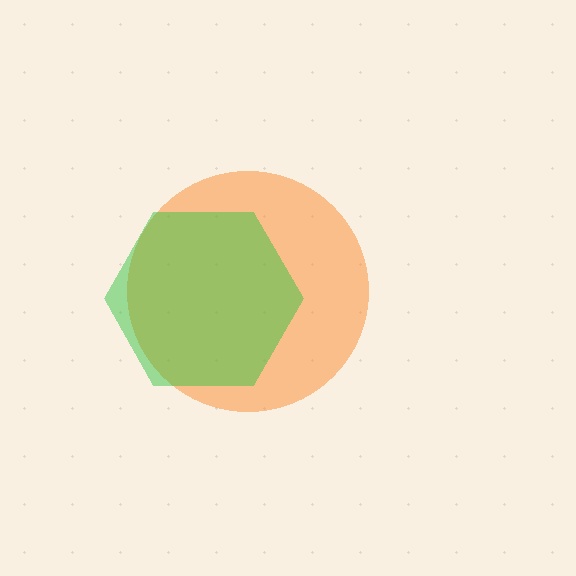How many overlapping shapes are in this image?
There are 2 overlapping shapes in the image.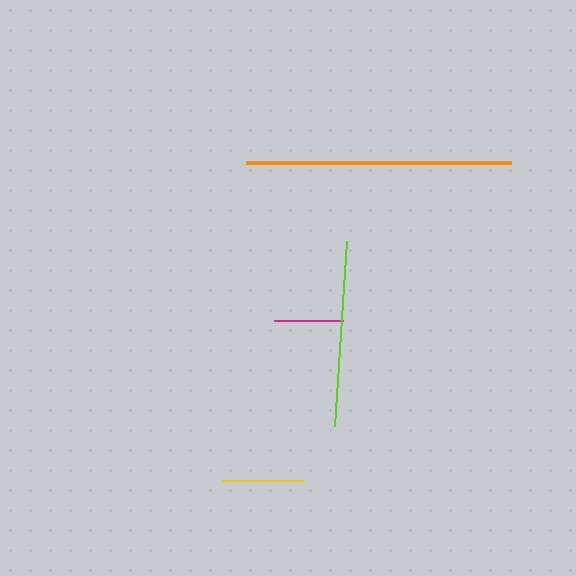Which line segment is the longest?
The orange line is the longest at approximately 265 pixels.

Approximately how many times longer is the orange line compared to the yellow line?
The orange line is approximately 3.2 times the length of the yellow line.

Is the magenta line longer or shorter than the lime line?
The lime line is longer than the magenta line.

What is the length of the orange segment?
The orange segment is approximately 265 pixels long.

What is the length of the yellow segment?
The yellow segment is approximately 83 pixels long.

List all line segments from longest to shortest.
From longest to shortest: orange, lime, yellow, magenta.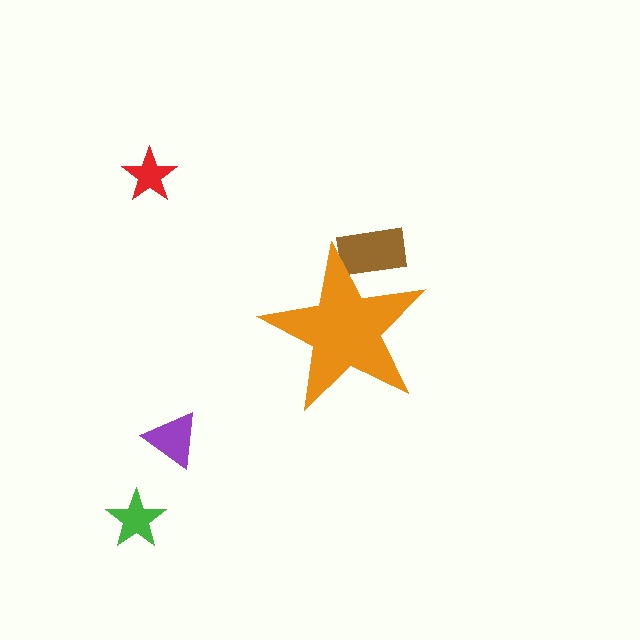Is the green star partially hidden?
No, the green star is fully visible.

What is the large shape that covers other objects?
An orange star.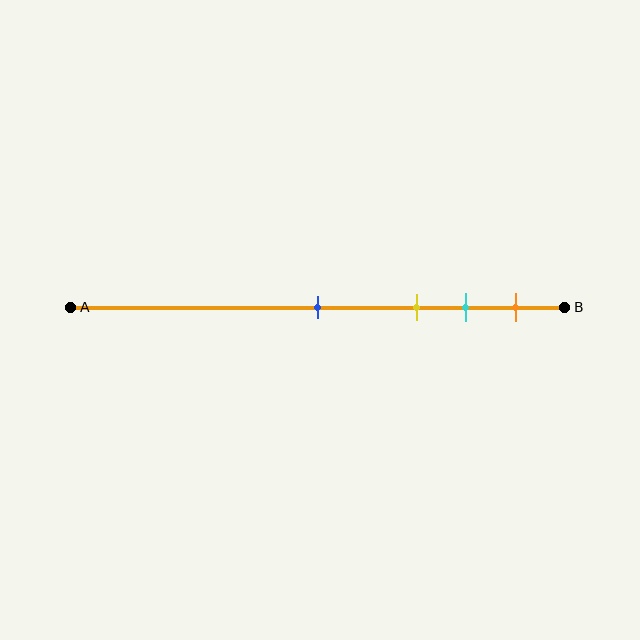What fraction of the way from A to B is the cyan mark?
The cyan mark is approximately 80% (0.8) of the way from A to B.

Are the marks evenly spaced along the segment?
No, the marks are not evenly spaced.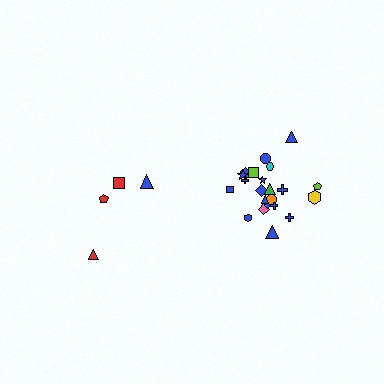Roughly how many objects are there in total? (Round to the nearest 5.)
Roughly 25 objects in total.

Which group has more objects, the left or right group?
The right group.